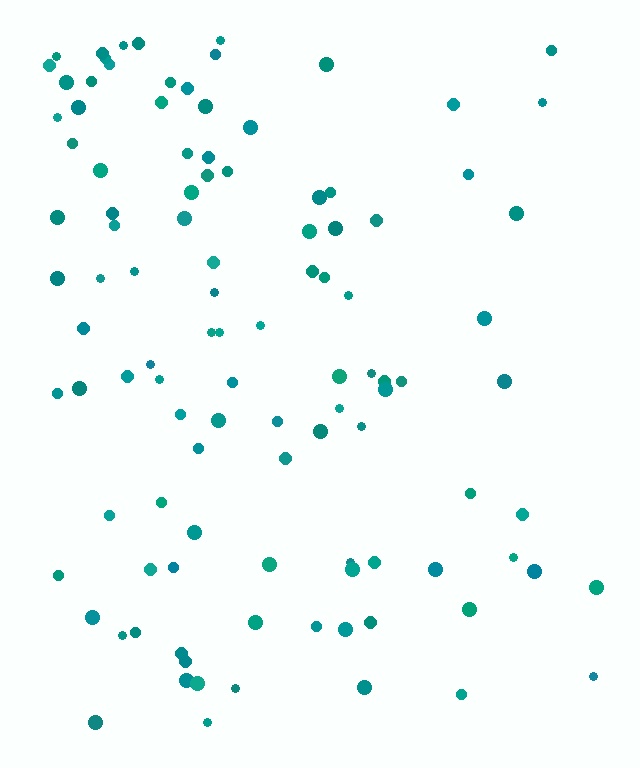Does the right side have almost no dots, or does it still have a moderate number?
Still a moderate number, just noticeably fewer than the left.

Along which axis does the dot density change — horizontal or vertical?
Horizontal.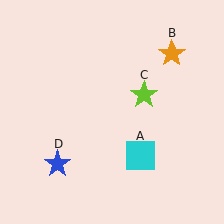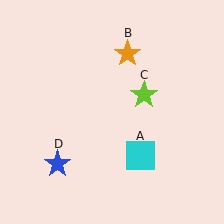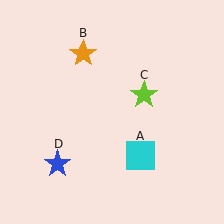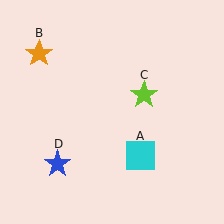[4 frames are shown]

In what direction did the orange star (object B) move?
The orange star (object B) moved left.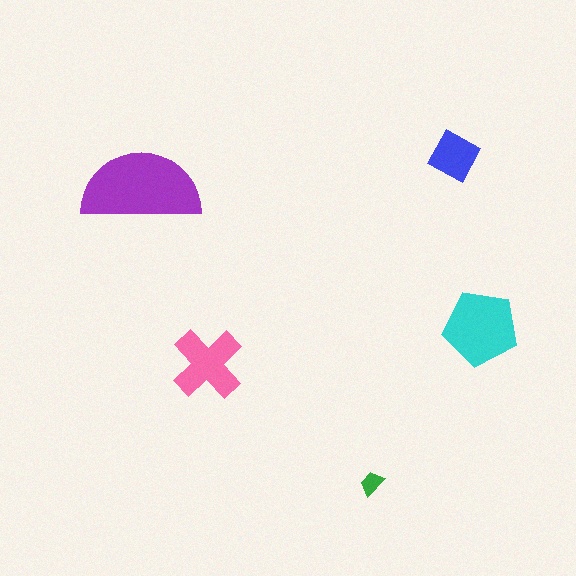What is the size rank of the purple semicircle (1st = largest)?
1st.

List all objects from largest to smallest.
The purple semicircle, the cyan pentagon, the pink cross, the blue square, the green trapezoid.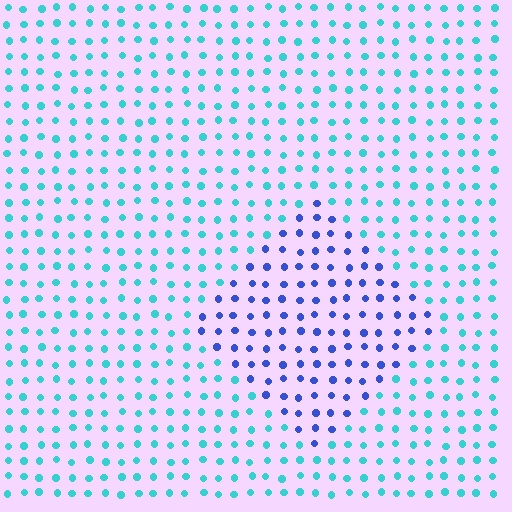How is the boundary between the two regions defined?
The boundary is defined purely by a slight shift in hue (about 50 degrees). Spacing, size, and orientation are identical on both sides.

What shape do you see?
I see a diamond.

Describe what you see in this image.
The image is filled with small cyan elements in a uniform arrangement. A diamond-shaped region is visible where the elements are tinted to a slightly different hue, forming a subtle color boundary.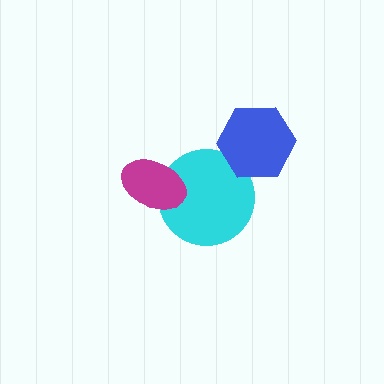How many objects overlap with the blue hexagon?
1 object overlaps with the blue hexagon.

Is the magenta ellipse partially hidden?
No, no other shape covers it.